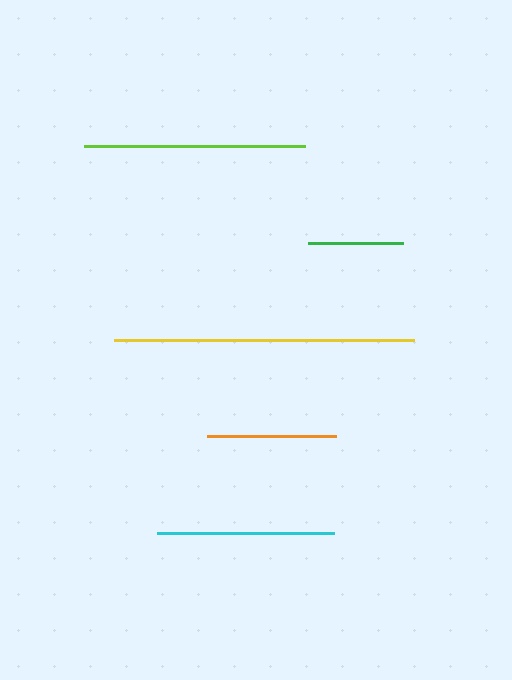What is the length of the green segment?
The green segment is approximately 96 pixels long.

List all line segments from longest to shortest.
From longest to shortest: yellow, lime, cyan, orange, green.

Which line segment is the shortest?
The green line is the shortest at approximately 96 pixels.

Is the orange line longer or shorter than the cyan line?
The cyan line is longer than the orange line.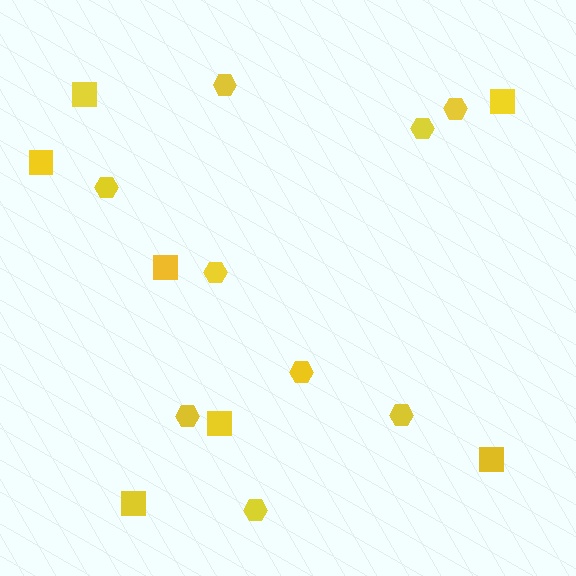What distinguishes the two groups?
There are 2 groups: one group of hexagons (9) and one group of squares (7).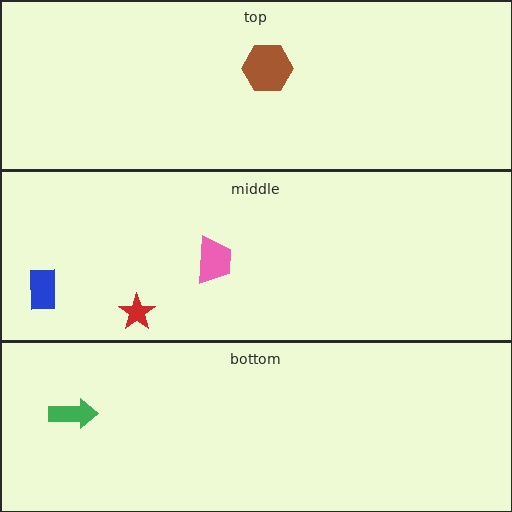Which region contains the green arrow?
The bottom region.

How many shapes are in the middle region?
3.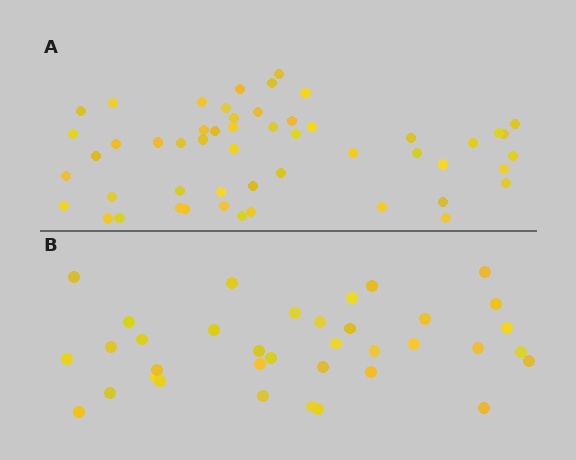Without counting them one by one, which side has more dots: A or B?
Region A (the top region) has more dots.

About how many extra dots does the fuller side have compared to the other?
Region A has approximately 15 more dots than region B.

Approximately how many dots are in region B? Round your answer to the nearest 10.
About 40 dots. (The exact count is 36, which rounds to 40.)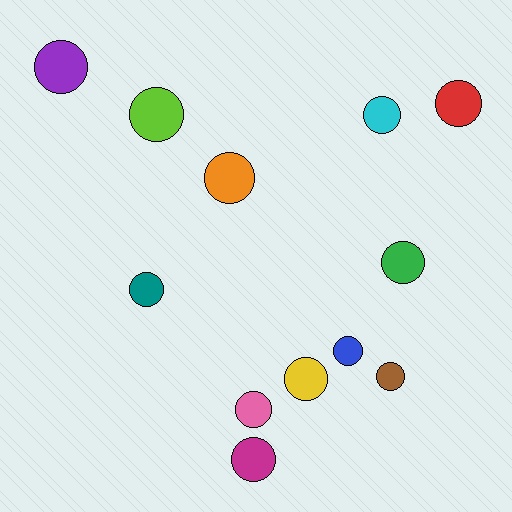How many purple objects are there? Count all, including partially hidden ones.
There is 1 purple object.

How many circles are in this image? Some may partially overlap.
There are 12 circles.